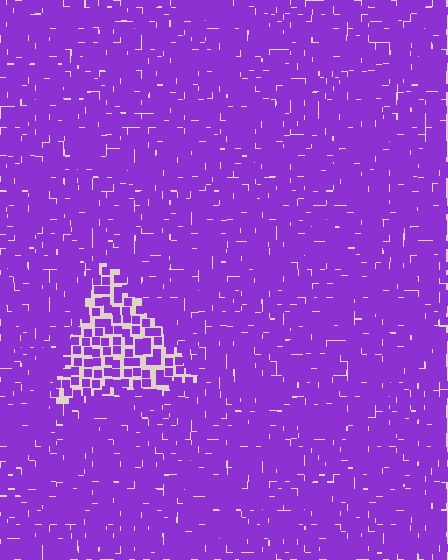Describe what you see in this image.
The image contains small purple elements arranged at two different densities. A triangle-shaped region is visible where the elements are less densely packed than the surrounding area.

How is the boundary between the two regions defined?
The boundary is defined by a change in element density (approximately 2.1x ratio). All elements are the same color, size, and shape.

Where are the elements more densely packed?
The elements are more densely packed outside the triangle boundary.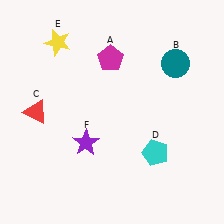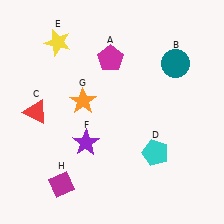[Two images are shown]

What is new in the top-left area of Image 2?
An orange star (G) was added in the top-left area of Image 2.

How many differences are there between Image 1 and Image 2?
There are 2 differences between the two images.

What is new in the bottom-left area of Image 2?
A magenta diamond (H) was added in the bottom-left area of Image 2.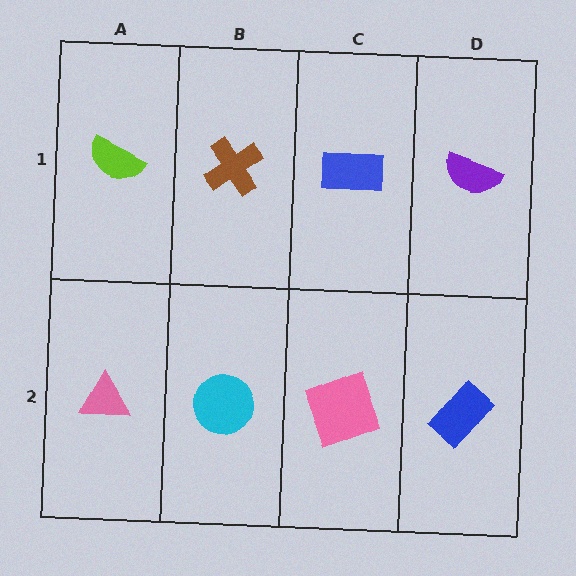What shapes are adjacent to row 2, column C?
A blue rectangle (row 1, column C), a cyan circle (row 2, column B), a blue rectangle (row 2, column D).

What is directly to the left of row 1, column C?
A brown cross.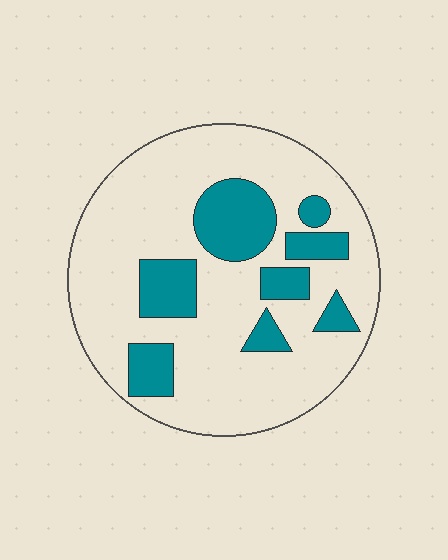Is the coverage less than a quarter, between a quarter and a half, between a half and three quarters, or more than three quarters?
Less than a quarter.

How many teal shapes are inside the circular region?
8.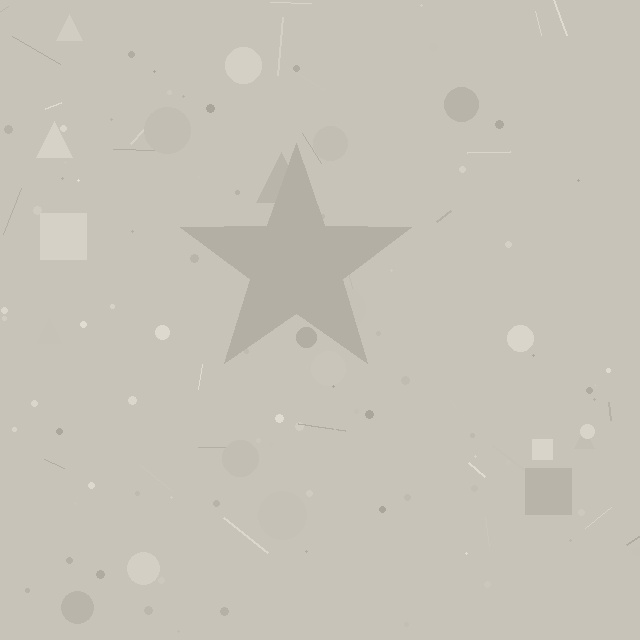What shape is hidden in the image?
A star is hidden in the image.